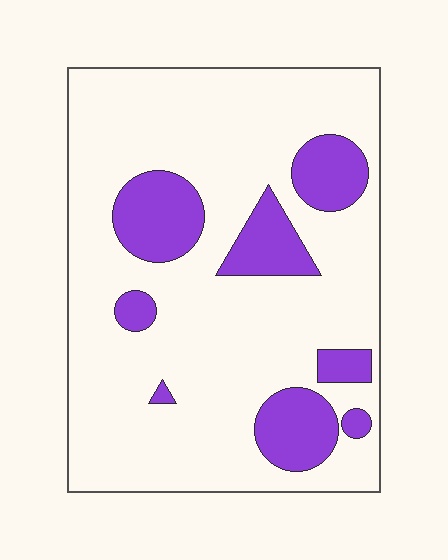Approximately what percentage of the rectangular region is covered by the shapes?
Approximately 20%.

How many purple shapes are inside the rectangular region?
8.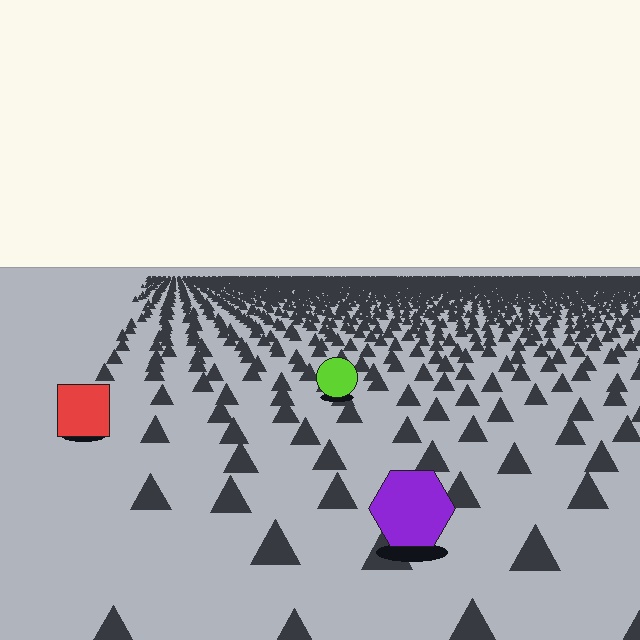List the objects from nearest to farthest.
From nearest to farthest: the purple hexagon, the red square, the lime circle.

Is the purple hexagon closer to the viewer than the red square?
Yes. The purple hexagon is closer — you can tell from the texture gradient: the ground texture is coarser near it.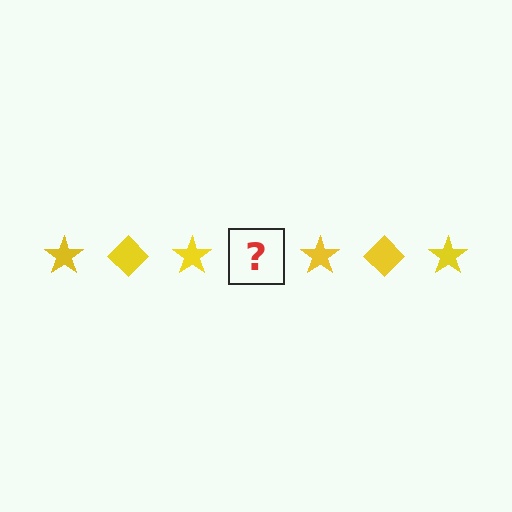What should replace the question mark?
The question mark should be replaced with a yellow diamond.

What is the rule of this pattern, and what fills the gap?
The rule is that the pattern cycles through star, diamond shapes in yellow. The gap should be filled with a yellow diamond.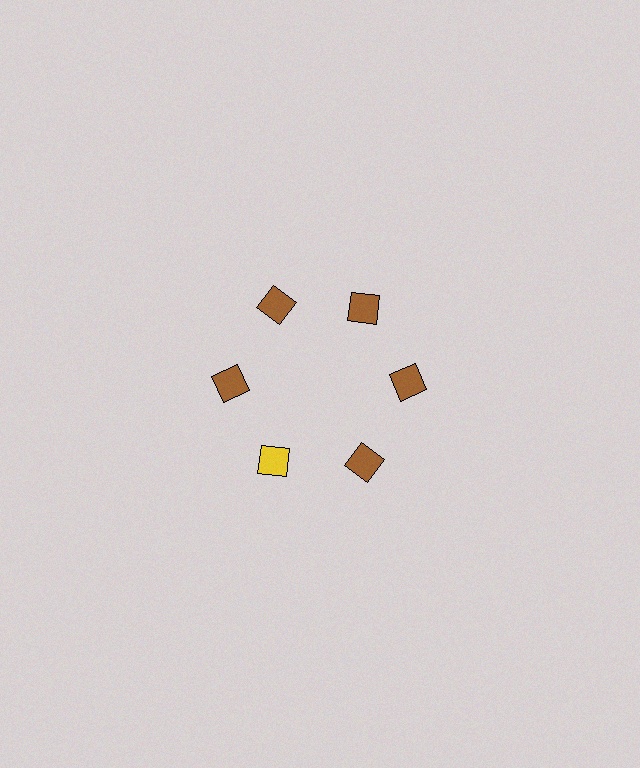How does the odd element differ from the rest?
It has a different color: yellow instead of brown.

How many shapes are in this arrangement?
There are 6 shapes arranged in a ring pattern.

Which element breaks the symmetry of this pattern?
The yellow diamond at roughly the 7 o'clock position breaks the symmetry. All other shapes are brown diamonds.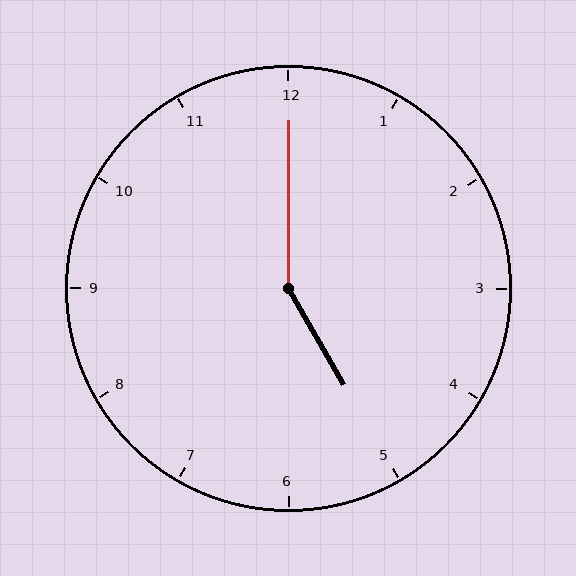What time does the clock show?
5:00.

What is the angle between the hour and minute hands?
Approximately 150 degrees.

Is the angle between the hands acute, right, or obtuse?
It is obtuse.